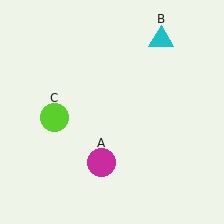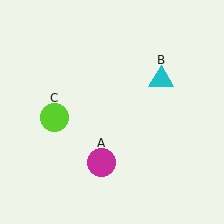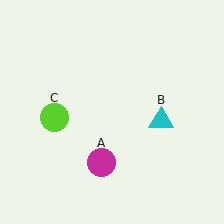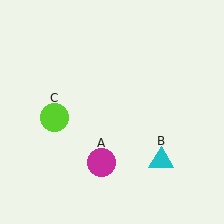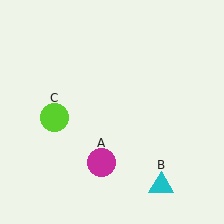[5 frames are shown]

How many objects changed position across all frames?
1 object changed position: cyan triangle (object B).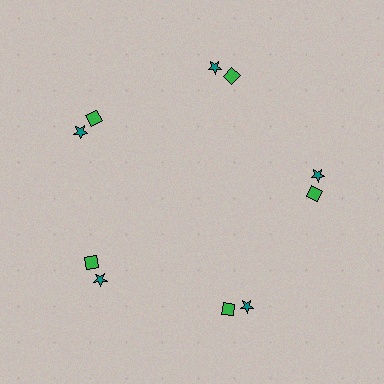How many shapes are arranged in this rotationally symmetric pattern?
There are 10 shapes, arranged in 5 groups of 2.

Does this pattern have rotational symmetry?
Yes, this pattern has 5-fold rotational symmetry. It looks the same after rotating 72 degrees around the center.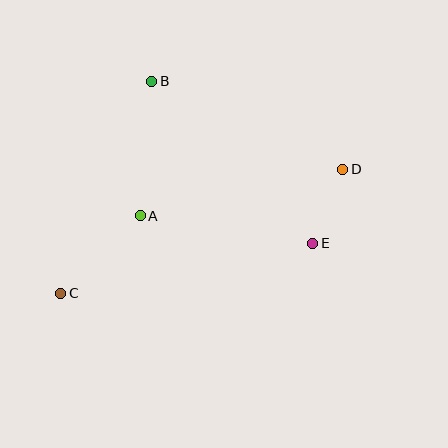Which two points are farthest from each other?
Points C and D are farthest from each other.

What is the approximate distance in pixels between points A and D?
The distance between A and D is approximately 208 pixels.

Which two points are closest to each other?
Points D and E are closest to each other.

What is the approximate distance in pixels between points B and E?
The distance between B and E is approximately 229 pixels.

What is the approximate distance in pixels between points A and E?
The distance between A and E is approximately 175 pixels.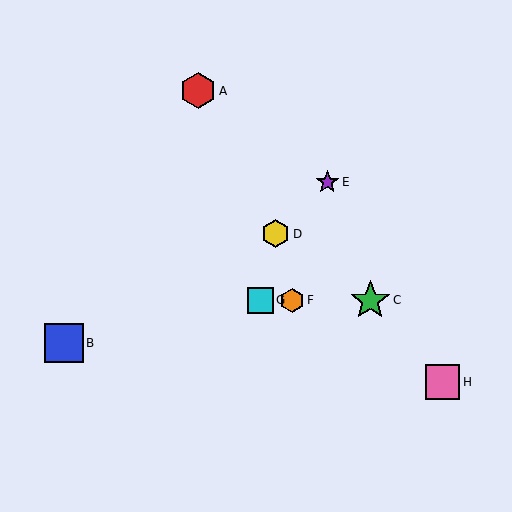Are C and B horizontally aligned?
No, C is at y≈300 and B is at y≈343.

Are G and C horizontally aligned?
Yes, both are at y≈300.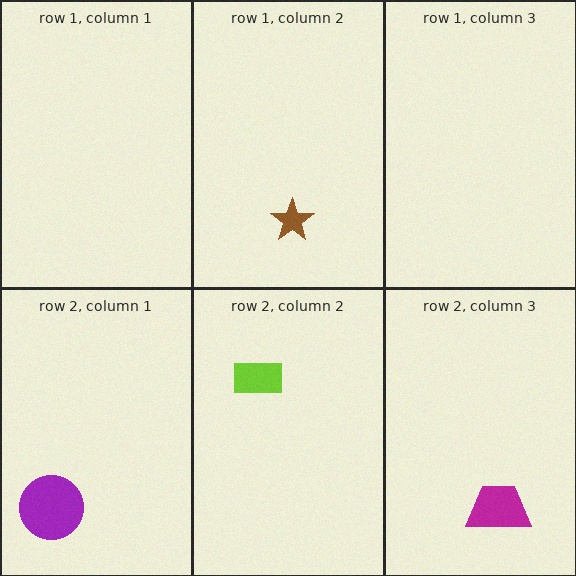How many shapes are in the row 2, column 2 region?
1.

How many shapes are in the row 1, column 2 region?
1.